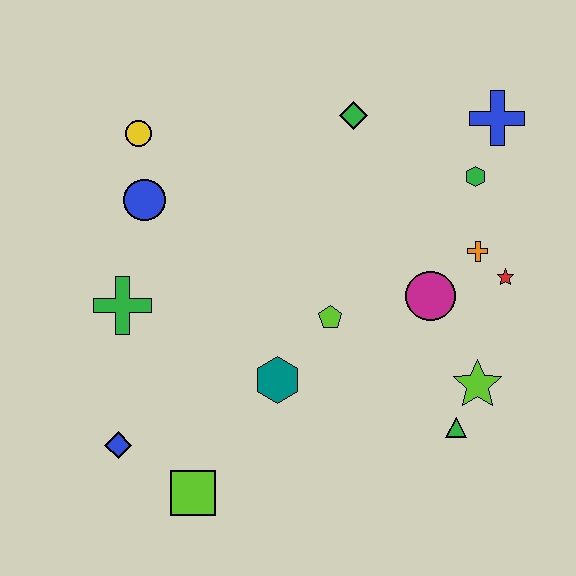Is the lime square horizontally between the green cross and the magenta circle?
Yes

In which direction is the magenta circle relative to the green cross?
The magenta circle is to the right of the green cross.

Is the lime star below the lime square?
No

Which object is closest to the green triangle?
The lime star is closest to the green triangle.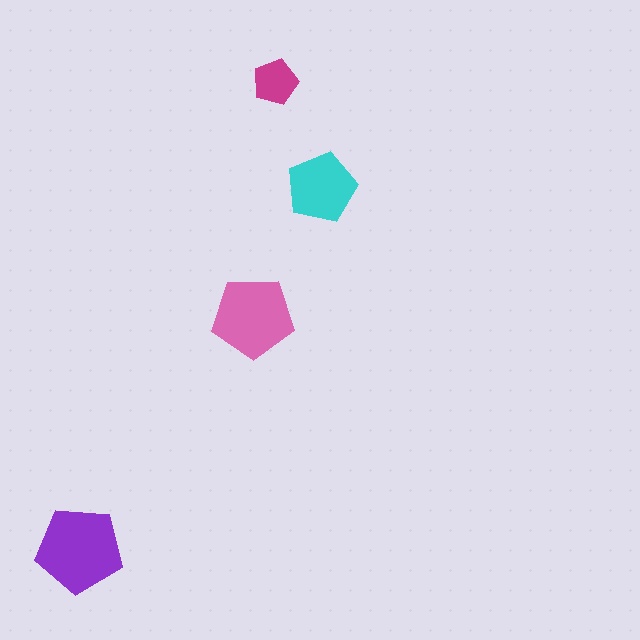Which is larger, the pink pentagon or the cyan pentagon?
The pink one.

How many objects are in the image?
There are 4 objects in the image.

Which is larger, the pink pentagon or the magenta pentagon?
The pink one.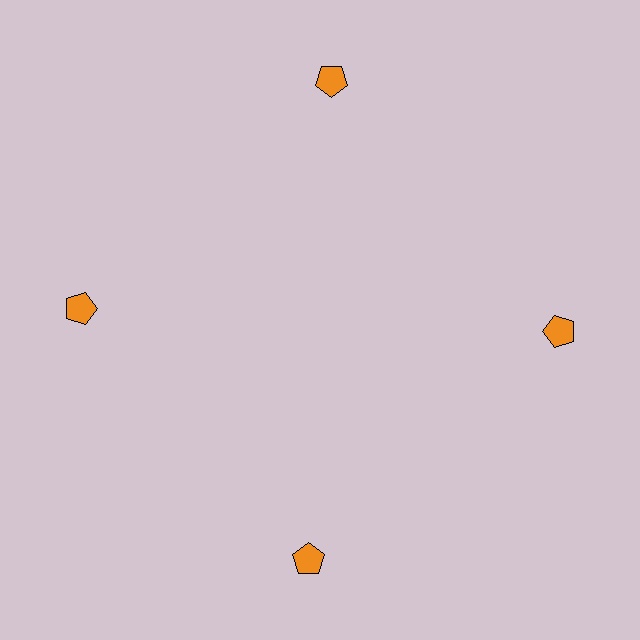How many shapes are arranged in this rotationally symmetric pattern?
There are 4 shapes, arranged in 4 groups of 1.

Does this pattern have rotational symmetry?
Yes, this pattern has 4-fold rotational symmetry. It looks the same after rotating 90 degrees around the center.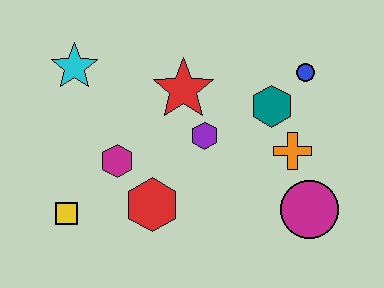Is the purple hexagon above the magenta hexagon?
Yes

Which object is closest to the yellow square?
The magenta hexagon is closest to the yellow square.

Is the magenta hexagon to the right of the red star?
No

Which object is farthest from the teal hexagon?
The yellow square is farthest from the teal hexagon.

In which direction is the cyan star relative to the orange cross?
The cyan star is to the left of the orange cross.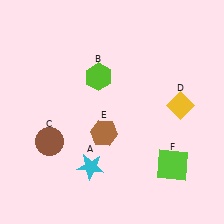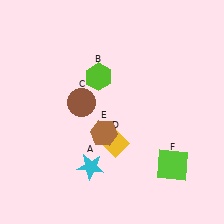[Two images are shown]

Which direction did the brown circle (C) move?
The brown circle (C) moved up.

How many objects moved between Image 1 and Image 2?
2 objects moved between the two images.